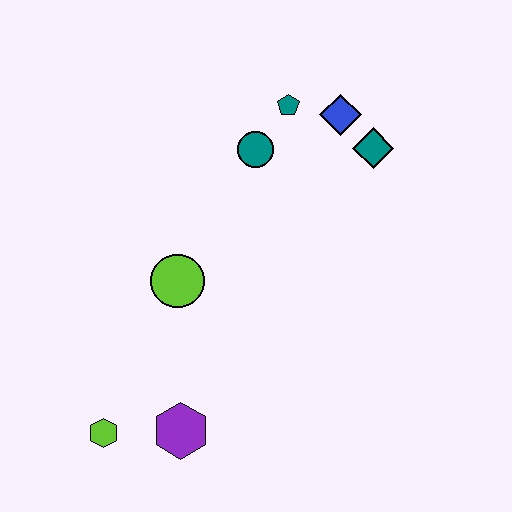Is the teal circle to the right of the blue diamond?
No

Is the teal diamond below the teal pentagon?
Yes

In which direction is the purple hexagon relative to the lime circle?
The purple hexagon is below the lime circle.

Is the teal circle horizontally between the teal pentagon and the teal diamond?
No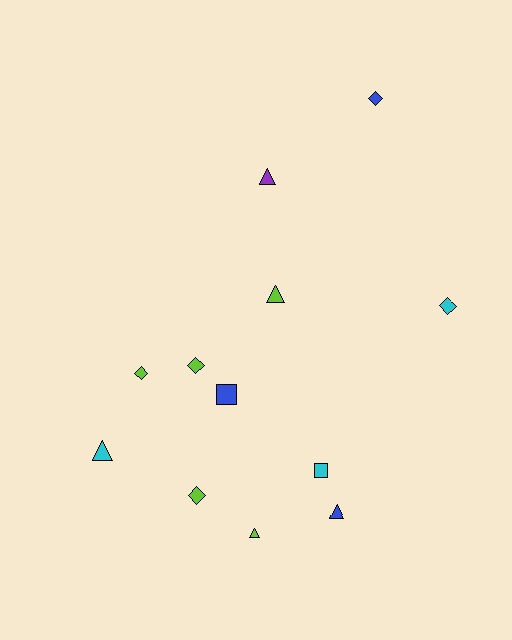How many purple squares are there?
There are no purple squares.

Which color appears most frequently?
Lime, with 5 objects.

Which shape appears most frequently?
Triangle, with 5 objects.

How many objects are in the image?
There are 12 objects.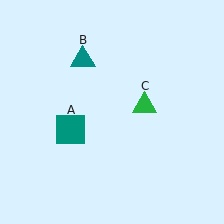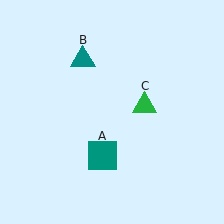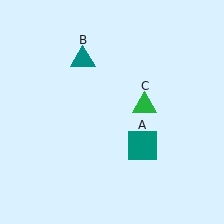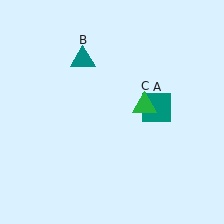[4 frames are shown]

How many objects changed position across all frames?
1 object changed position: teal square (object A).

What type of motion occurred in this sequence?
The teal square (object A) rotated counterclockwise around the center of the scene.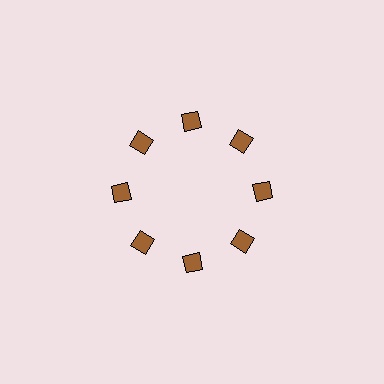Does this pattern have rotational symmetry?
Yes, this pattern has 8-fold rotational symmetry. It looks the same after rotating 45 degrees around the center.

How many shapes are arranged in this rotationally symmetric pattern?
There are 8 shapes, arranged in 8 groups of 1.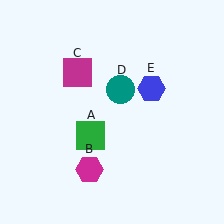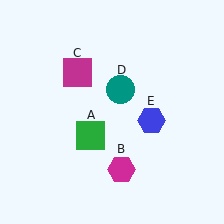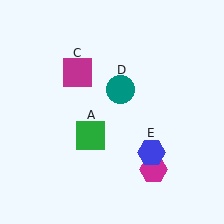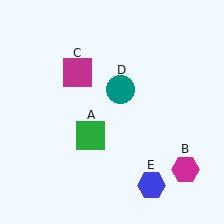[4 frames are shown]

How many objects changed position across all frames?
2 objects changed position: magenta hexagon (object B), blue hexagon (object E).